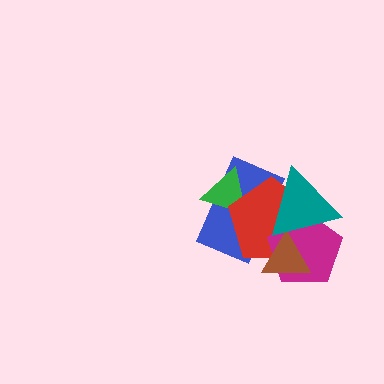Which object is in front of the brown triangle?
The teal triangle is in front of the brown triangle.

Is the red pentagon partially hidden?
Yes, it is partially covered by another shape.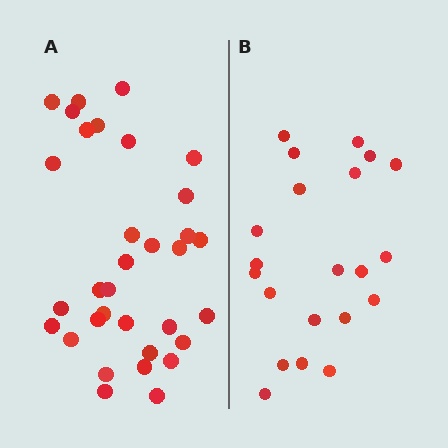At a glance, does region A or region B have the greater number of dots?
Region A (the left region) has more dots.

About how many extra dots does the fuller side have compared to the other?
Region A has roughly 12 or so more dots than region B.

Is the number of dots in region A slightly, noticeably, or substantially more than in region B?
Region A has substantially more. The ratio is roughly 1.6 to 1.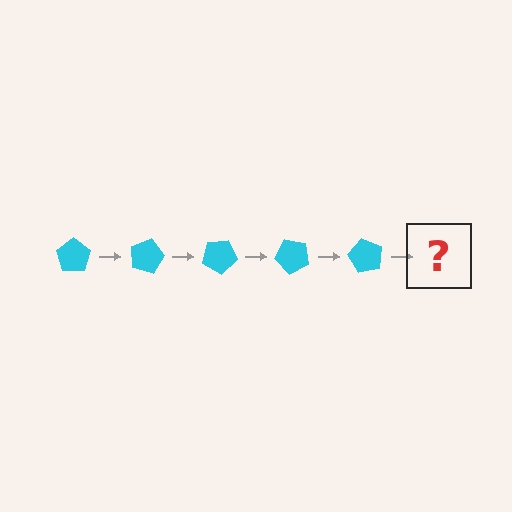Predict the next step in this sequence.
The next step is a cyan pentagon rotated 75 degrees.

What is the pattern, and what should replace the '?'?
The pattern is that the pentagon rotates 15 degrees each step. The '?' should be a cyan pentagon rotated 75 degrees.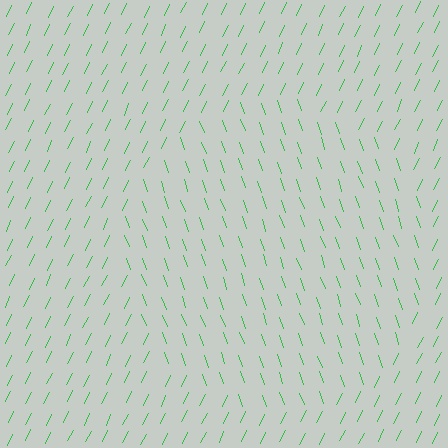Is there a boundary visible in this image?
Yes, there is a texture boundary formed by a change in line orientation.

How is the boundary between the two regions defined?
The boundary is defined purely by a change in line orientation (approximately 45 degrees difference). All lines are the same color and thickness.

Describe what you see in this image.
The image is filled with small green line segments. A circle region in the image has lines oriented differently from the surrounding lines, creating a visible texture boundary.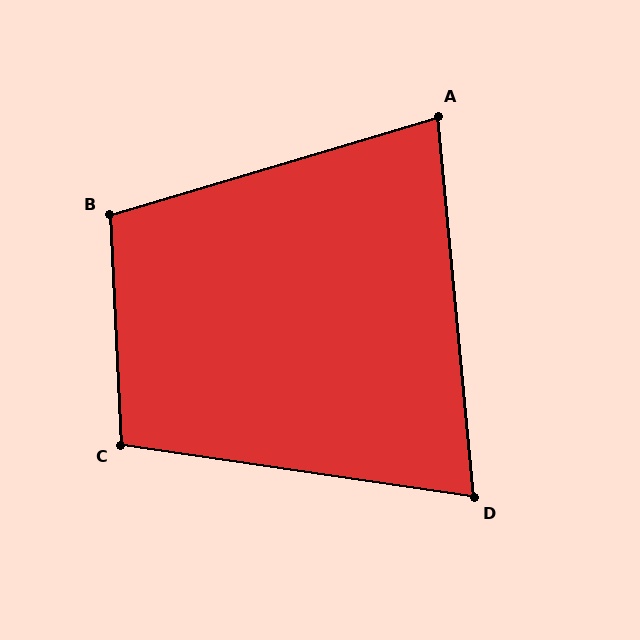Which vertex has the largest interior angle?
B, at approximately 104 degrees.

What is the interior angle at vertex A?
Approximately 79 degrees (acute).